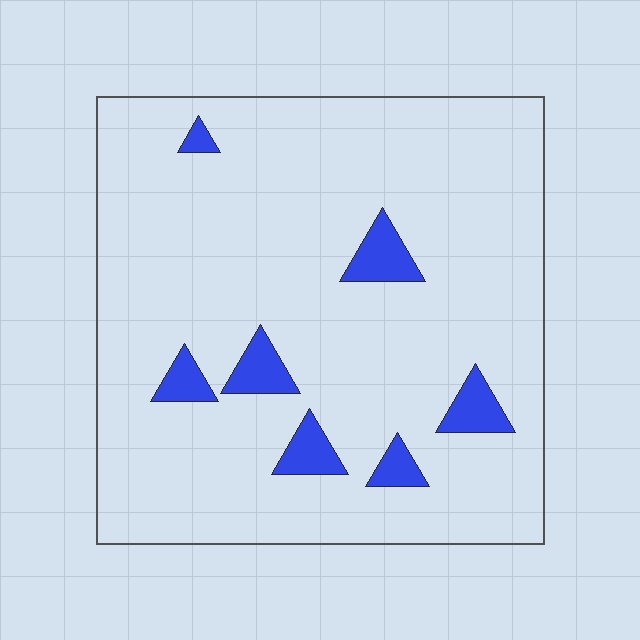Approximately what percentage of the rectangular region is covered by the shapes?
Approximately 10%.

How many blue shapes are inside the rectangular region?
7.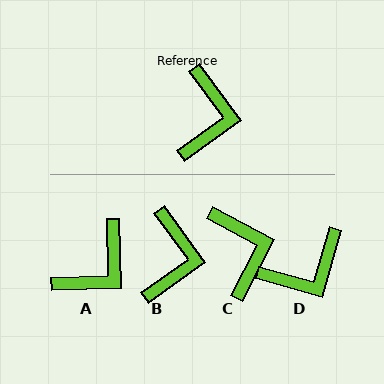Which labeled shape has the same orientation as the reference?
B.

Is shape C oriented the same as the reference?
No, it is off by about 27 degrees.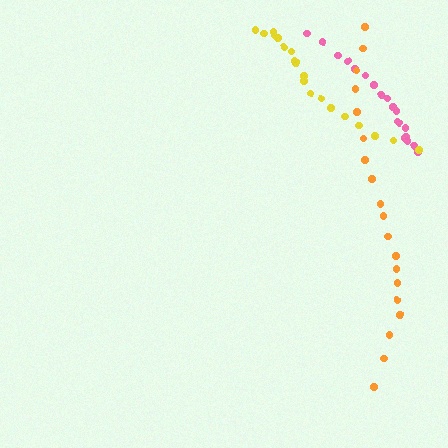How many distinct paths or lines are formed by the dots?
There are 3 distinct paths.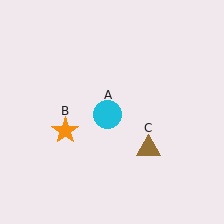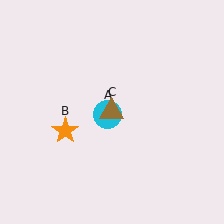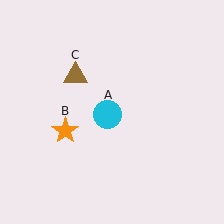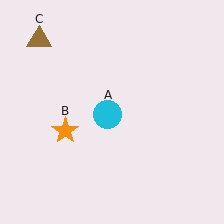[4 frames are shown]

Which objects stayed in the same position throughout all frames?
Cyan circle (object A) and orange star (object B) remained stationary.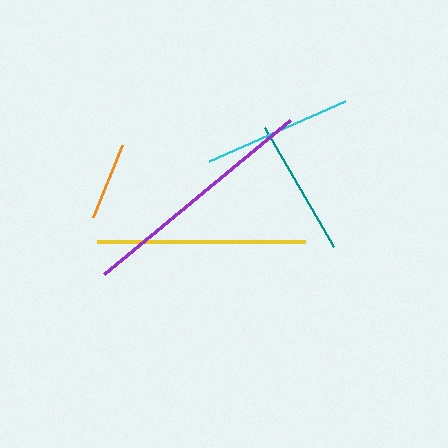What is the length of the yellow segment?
The yellow segment is approximately 209 pixels long.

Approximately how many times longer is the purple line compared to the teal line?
The purple line is approximately 1.8 times the length of the teal line.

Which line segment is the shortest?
The orange line is the shortest at approximately 77 pixels.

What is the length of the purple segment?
The purple segment is approximately 242 pixels long.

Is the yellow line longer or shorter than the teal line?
The yellow line is longer than the teal line.